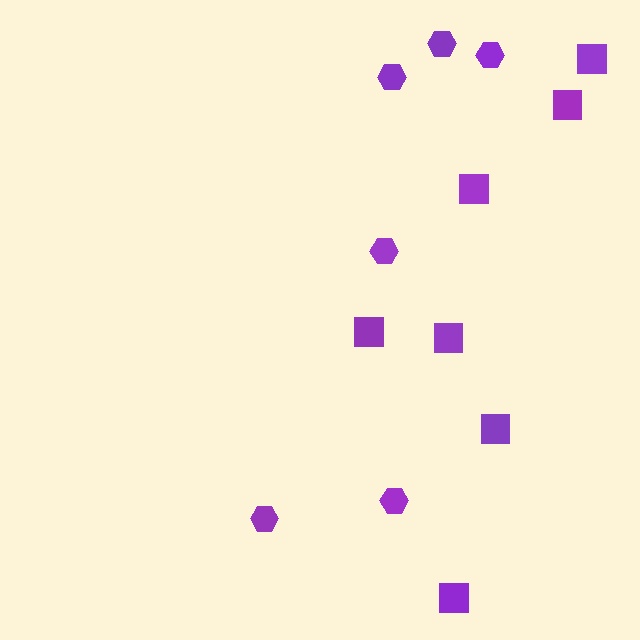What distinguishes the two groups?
There are 2 groups: one group of hexagons (6) and one group of squares (7).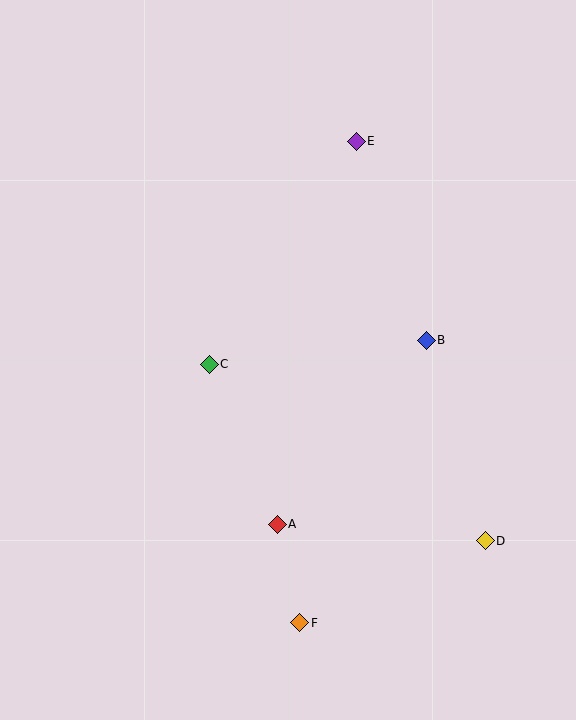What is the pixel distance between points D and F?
The distance between D and F is 203 pixels.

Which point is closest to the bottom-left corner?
Point F is closest to the bottom-left corner.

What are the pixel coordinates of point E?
Point E is at (356, 141).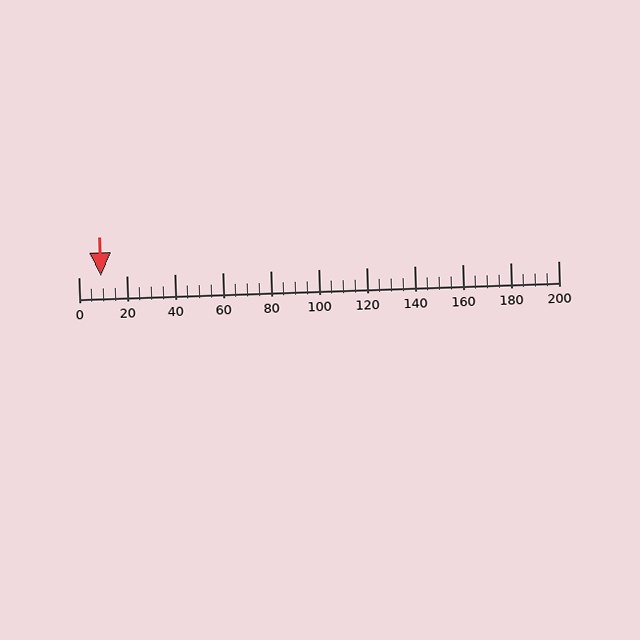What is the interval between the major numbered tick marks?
The major tick marks are spaced 20 units apart.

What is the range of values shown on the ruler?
The ruler shows values from 0 to 200.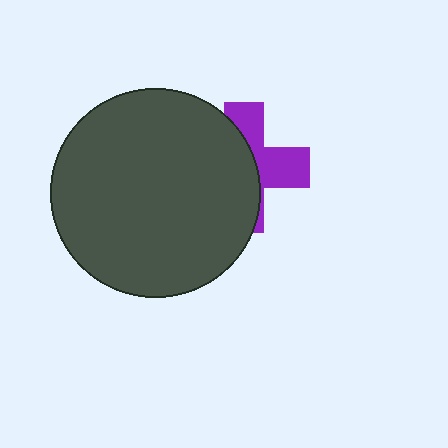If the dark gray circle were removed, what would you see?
You would see the complete purple cross.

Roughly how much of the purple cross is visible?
A small part of it is visible (roughly 40%).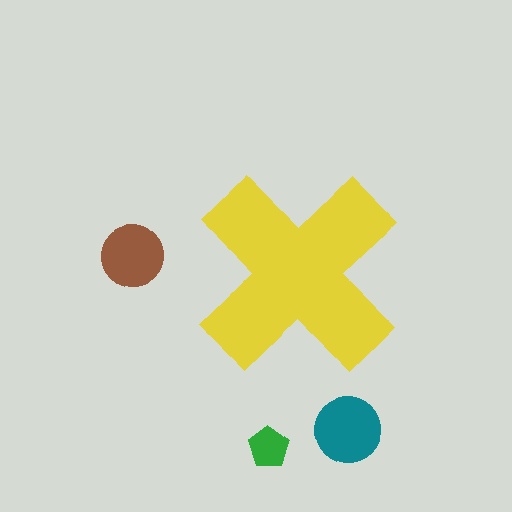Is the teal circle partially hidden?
No, the teal circle is fully visible.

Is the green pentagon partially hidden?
No, the green pentagon is fully visible.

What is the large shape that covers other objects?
A yellow cross.